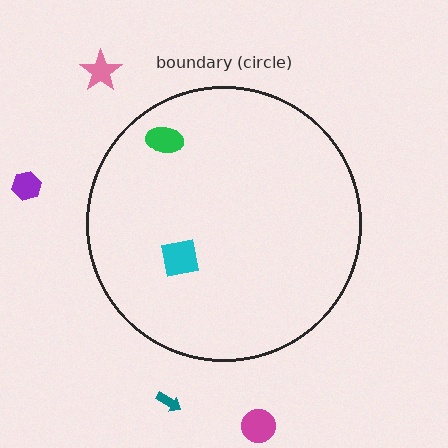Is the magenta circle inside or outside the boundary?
Outside.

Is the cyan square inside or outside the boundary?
Inside.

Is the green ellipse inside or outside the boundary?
Inside.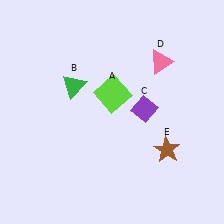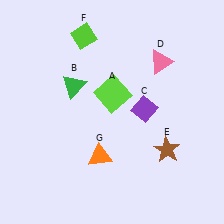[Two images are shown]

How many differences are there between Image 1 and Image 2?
There are 2 differences between the two images.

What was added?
A lime diamond (F), an orange triangle (G) were added in Image 2.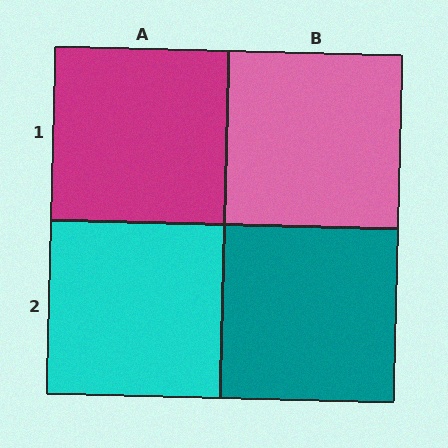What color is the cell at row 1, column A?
Magenta.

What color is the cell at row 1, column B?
Pink.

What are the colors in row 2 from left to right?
Cyan, teal.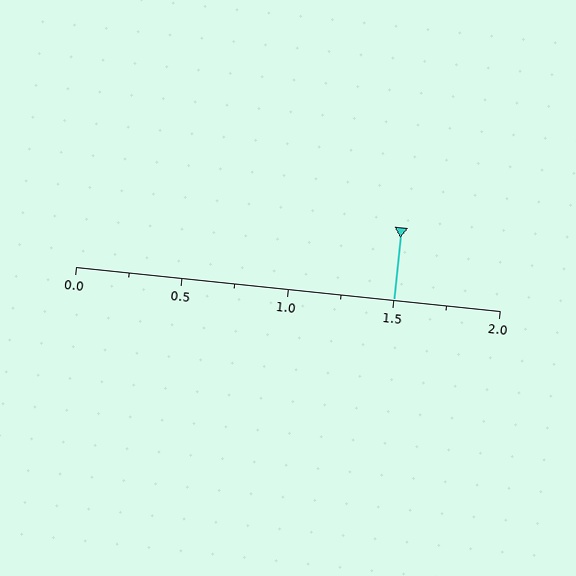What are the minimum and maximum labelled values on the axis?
The axis runs from 0.0 to 2.0.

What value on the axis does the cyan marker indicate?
The marker indicates approximately 1.5.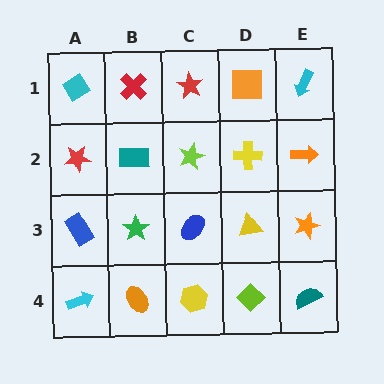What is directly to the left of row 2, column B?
A red star.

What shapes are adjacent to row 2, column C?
A red star (row 1, column C), a blue ellipse (row 3, column C), a teal rectangle (row 2, column B), a yellow cross (row 2, column D).